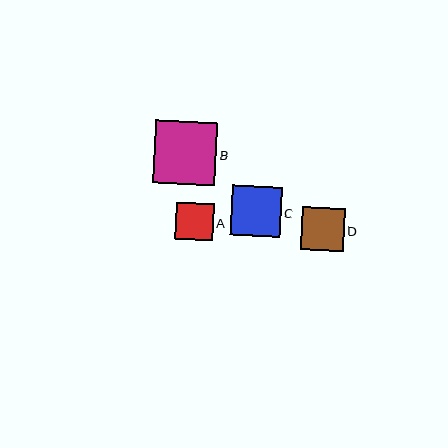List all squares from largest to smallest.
From largest to smallest: B, C, D, A.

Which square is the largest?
Square B is the largest with a size of approximately 63 pixels.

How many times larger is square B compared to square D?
Square B is approximately 1.5 times the size of square D.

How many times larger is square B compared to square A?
Square B is approximately 1.7 times the size of square A.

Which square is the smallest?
Square A is the smallest with a size of approximately 38 pixels.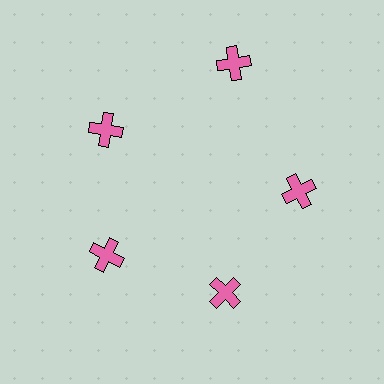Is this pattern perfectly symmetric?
No. The 5 pink crosses are arranged in a ring, but one element near the 1 o'clock position is pushed outward from the center, breaking the 5-fold rotational symmetry.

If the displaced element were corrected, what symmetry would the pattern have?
It would have 5-fold rotational symmetry — the pattern would map onto itself every 72 degrees.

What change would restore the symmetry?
The symmetry would be restored by moving it inward, back onto the ring so that all 5 crosses sit at equal angles and equal distance from the center.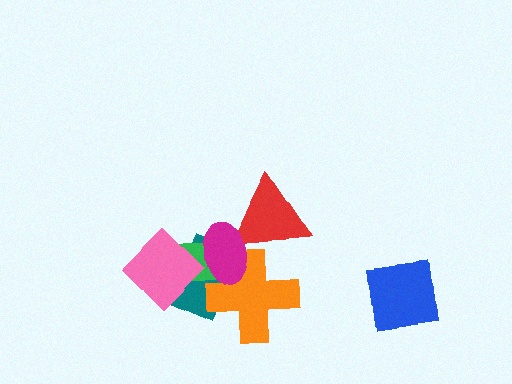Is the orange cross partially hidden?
Yes, it is partially covered by another shape.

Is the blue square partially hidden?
No, no other shape covers it.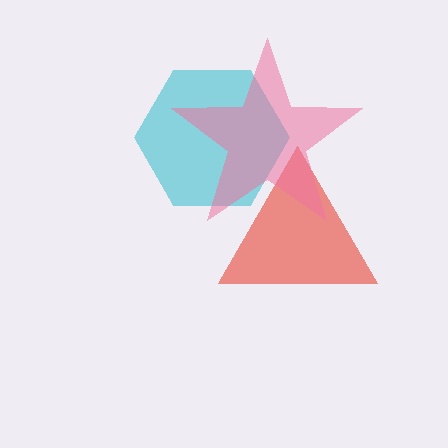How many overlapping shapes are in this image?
There are 3 overlapping shapes in the image.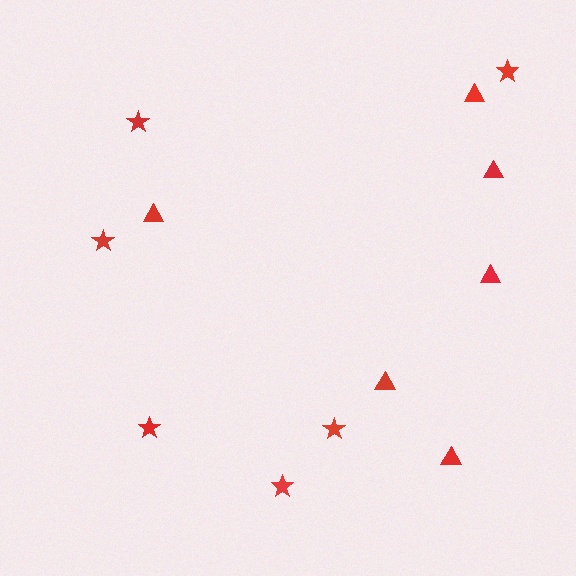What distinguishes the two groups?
There are 2 groups: one group of triangles (6) and one group of stars (6).